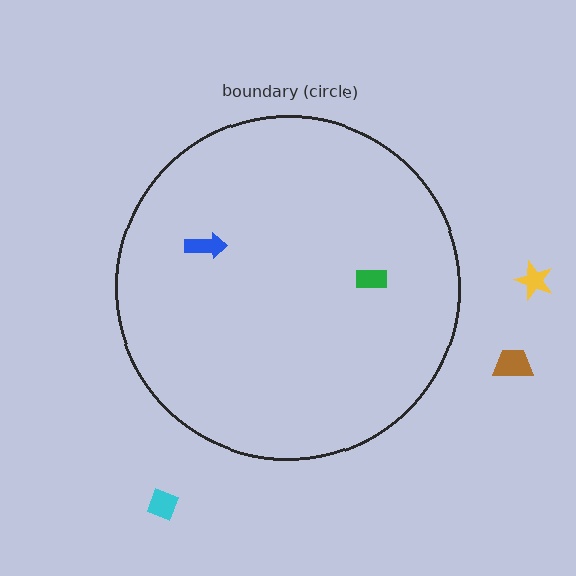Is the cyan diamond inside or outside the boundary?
Outside.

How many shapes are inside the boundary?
2 inside, 3 outside.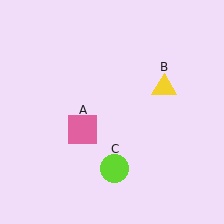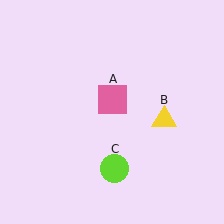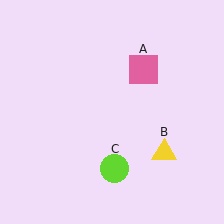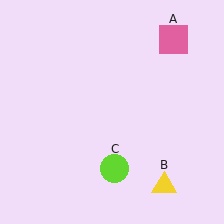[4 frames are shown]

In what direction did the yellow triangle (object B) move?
The yellow triangle (object B) moved down.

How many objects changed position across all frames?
2 objects changed position: pink square (object A), yellow triangle (object B).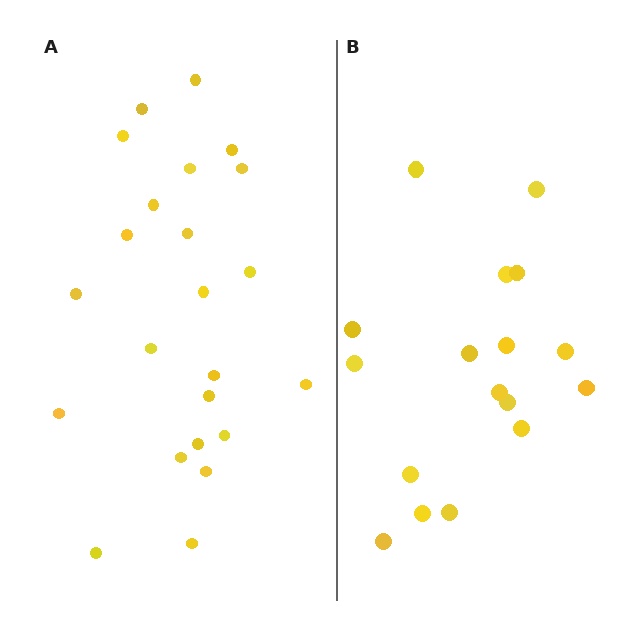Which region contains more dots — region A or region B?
Region A (the left region) has more dots.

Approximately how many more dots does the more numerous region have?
Region A has about 6 more dots than region B.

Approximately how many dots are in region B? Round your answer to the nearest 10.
About 20 dots. (The exact count is 17, which rounds to 20.)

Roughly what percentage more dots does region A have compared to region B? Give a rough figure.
About 35% more.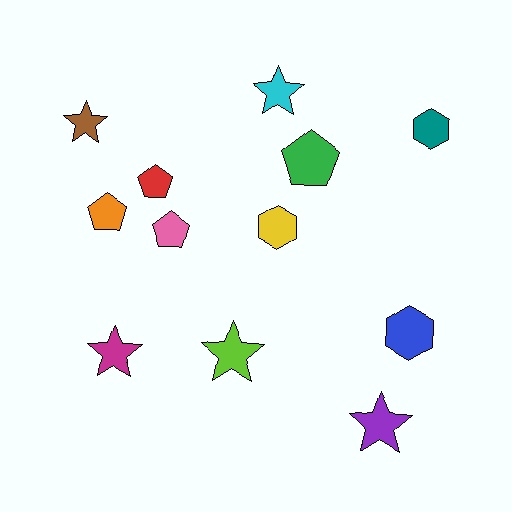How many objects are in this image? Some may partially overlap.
There are 12 objects.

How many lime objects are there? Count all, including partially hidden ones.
There is 1 lime object.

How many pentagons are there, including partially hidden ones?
There are 4 pentagons.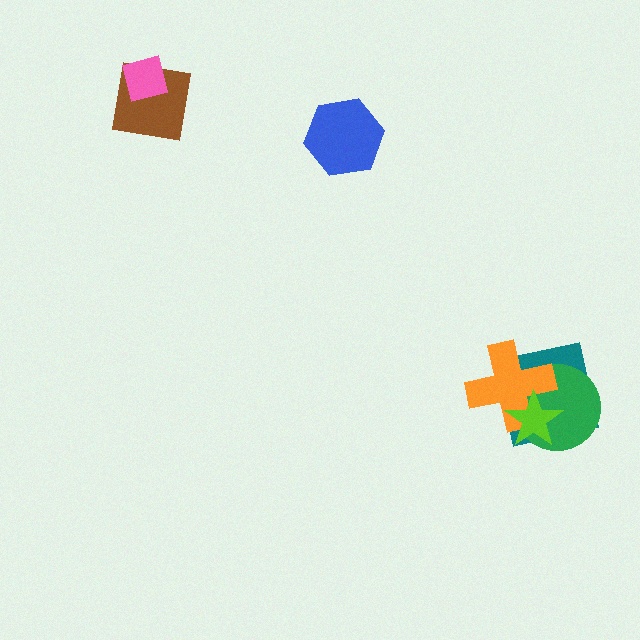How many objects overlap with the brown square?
1 object overlaps with the brown square.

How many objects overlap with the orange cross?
3 objects overlap with the orange cross.